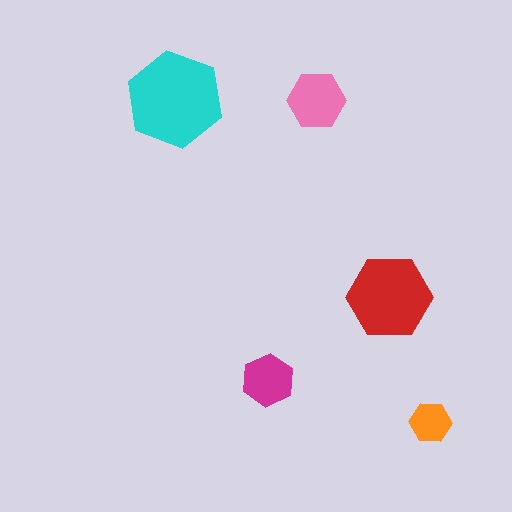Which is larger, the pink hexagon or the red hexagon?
The red one.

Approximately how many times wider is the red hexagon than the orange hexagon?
About 2 times wider.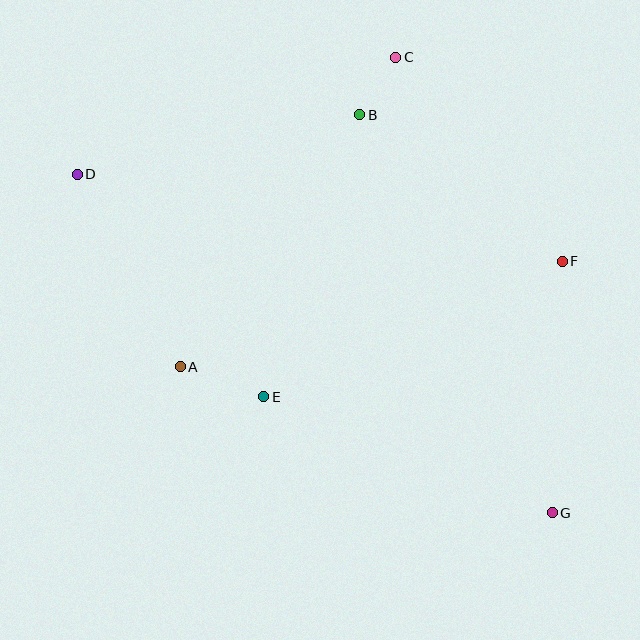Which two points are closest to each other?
Points B and C are closest to each other.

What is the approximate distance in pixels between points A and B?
The distance between A and B is approximately 309 pixels.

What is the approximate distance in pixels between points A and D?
The distance between A and D is approximately 218 pixels.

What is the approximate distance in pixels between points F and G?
The distance between F and G is approximately 252 pixels.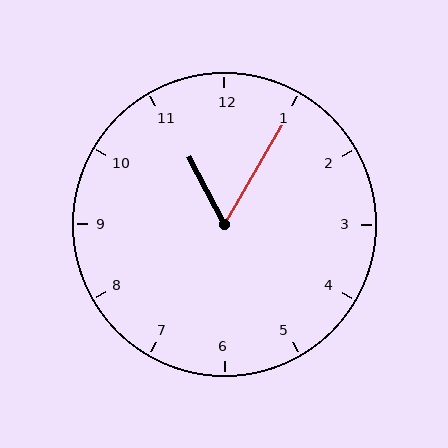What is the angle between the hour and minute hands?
Approximately 58 degrees.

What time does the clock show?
11:05.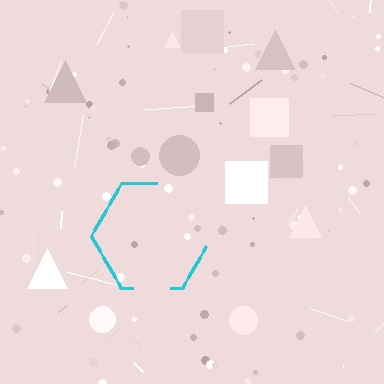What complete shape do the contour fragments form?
The contour fragments form a hexagon.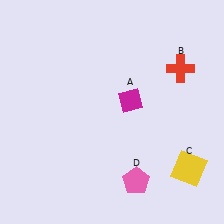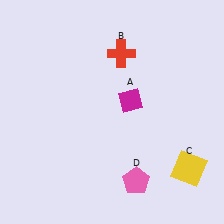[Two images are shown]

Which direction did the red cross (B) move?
The red cross (B) moved left.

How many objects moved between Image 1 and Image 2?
1 object moved between the two images.